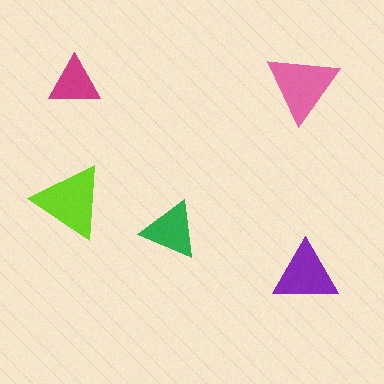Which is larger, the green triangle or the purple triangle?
The purple one.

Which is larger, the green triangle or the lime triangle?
The lime one.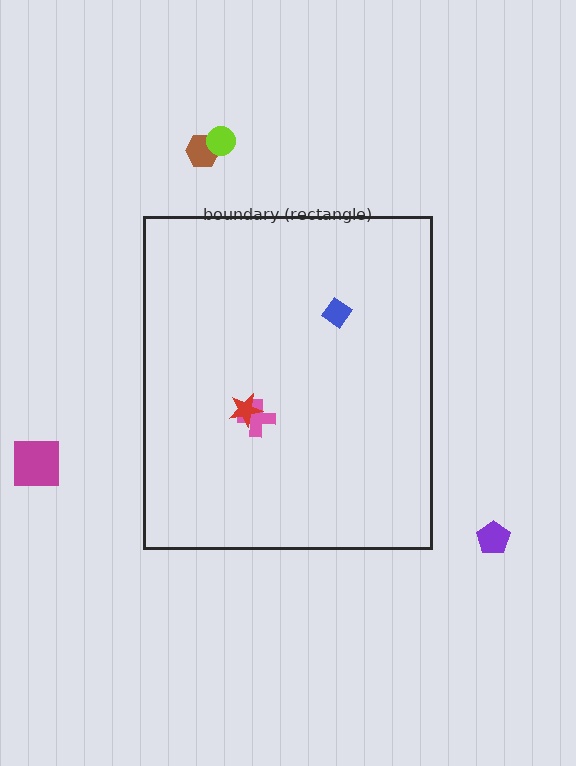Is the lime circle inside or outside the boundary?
Outside.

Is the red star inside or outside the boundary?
Inside.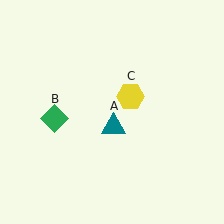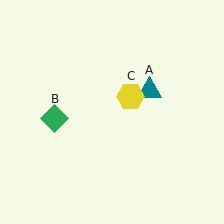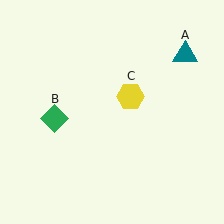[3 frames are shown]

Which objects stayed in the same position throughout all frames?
Green diamond (object B) and yellow hexagon (object C) remained stationary.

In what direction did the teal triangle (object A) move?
The teal triangle (object A) moved up and to the right.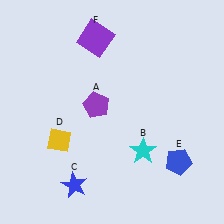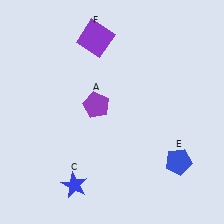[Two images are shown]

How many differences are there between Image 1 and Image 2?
There are 2 differences between the two images.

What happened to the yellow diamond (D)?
The yellow diamond (D) was removed in Image 2. It was in the bottom-left area of Image 1.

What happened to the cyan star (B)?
The cyan star (B) was removed in Image 2. It was in the bottom-right area of Image 1.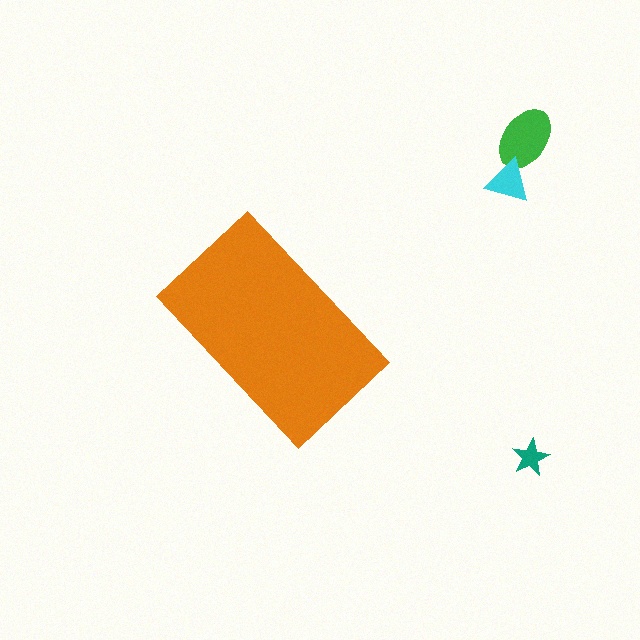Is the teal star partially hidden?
No, the teal star is fully visible.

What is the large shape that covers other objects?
An orange rectangle.